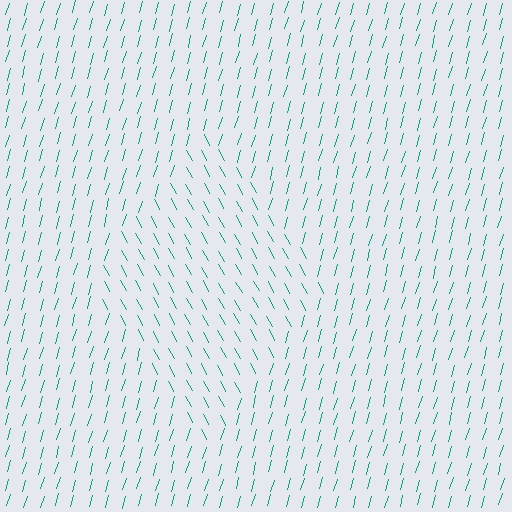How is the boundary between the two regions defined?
The boundary is defined purely by a change in line orientation (approximately 45 degrees difference). All lines are the same color and thickness.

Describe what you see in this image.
The image is filled with small teal line segments. A diamond region in the image has lines oriented differently from the surrounding lines, creating a visible texture boundary.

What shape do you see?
I see a diamond.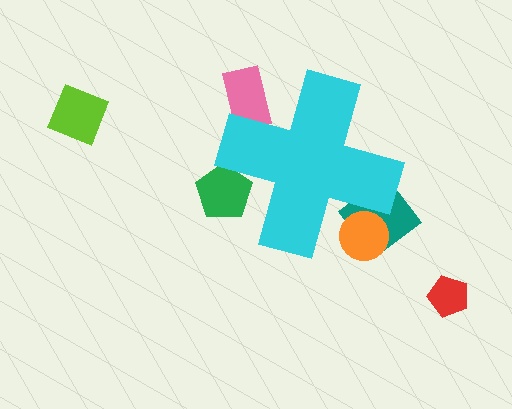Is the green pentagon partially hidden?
Yes, the green pentagon is partially hidden behind the cyan cross.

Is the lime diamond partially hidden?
No, the lime diamond is fully visible.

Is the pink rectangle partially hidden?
Yes, the pink rectangle is partially hidden behind the cyan cross.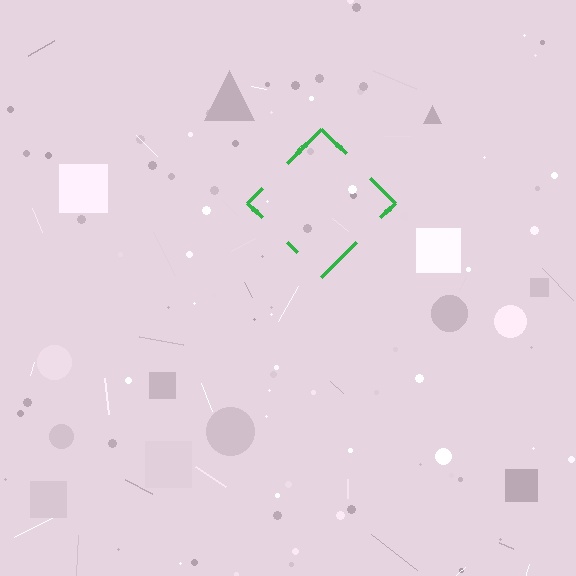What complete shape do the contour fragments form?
The contour fragments form a diamond.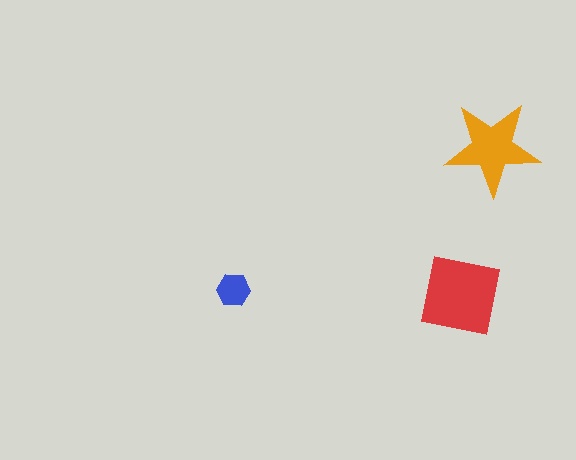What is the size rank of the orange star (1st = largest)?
2nd.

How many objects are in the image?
There are 3 objects in the image.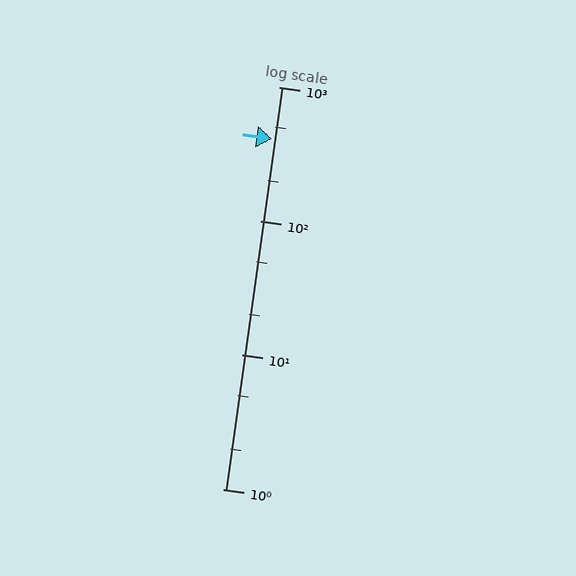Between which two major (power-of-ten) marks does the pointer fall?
The pointer is between 100 and 1000.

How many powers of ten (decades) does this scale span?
The scale spans 3 decades, from 1 to 1000.